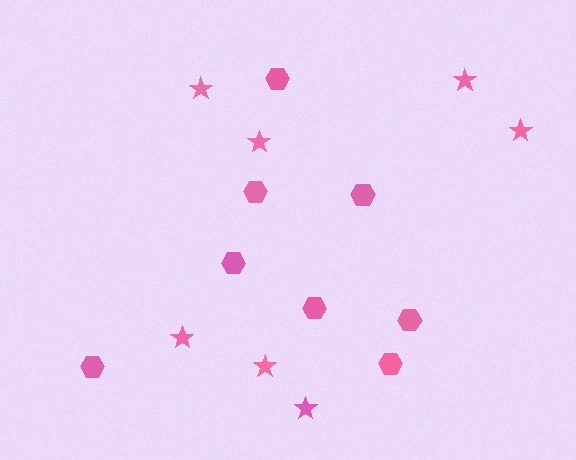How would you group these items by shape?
There are 2 groups: one group of stars (7) and one group of hexagons (8).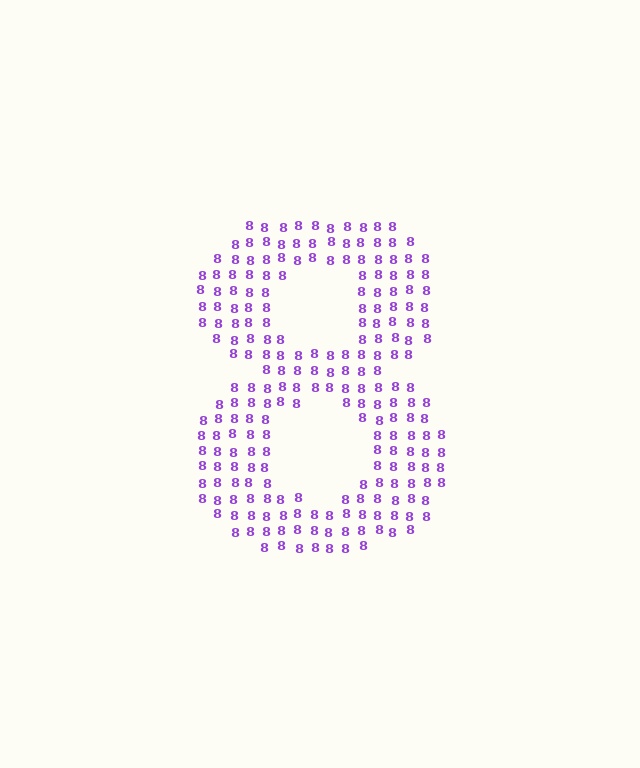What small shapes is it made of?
It is made of small digit 8's.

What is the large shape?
The large shape is the digit 8.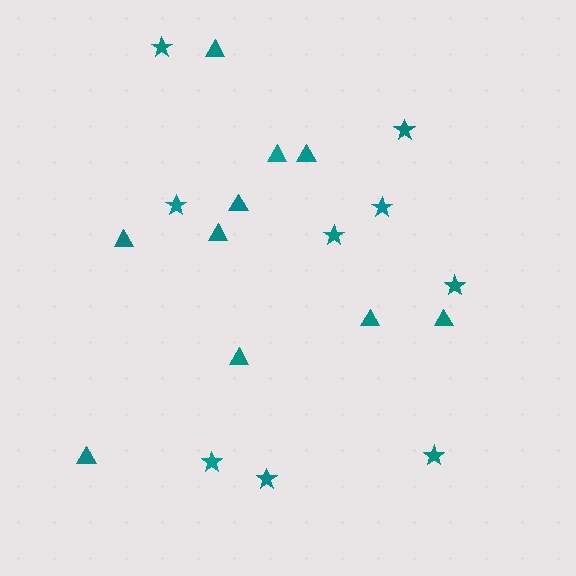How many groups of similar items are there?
There are 2 groups: one group of triangles (10) and one group of stars (9).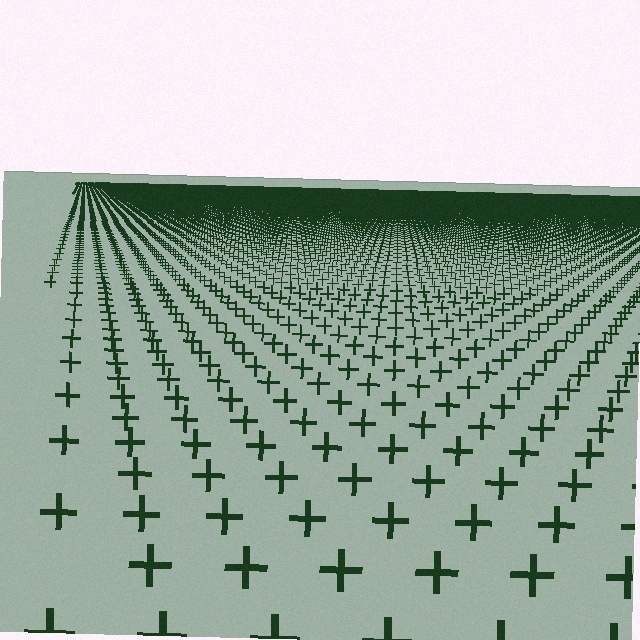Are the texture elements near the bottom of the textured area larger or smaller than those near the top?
Larger. Near the bottom, elements are closer to the viewer and appear at a bigger on-screen size.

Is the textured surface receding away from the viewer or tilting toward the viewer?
The surface is receding away from the viewer. Texture elements get smaller and denser toward the top.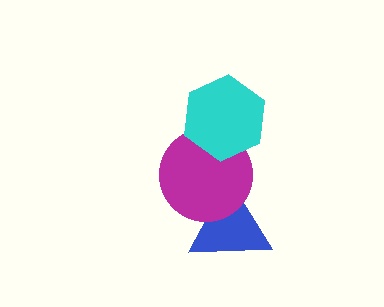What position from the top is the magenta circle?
The magenta circle is 2nd from the top.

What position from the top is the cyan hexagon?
The cyan hexagon is 1st from the top.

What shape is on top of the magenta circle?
The cyan hexagon is on top of the magenta circle.